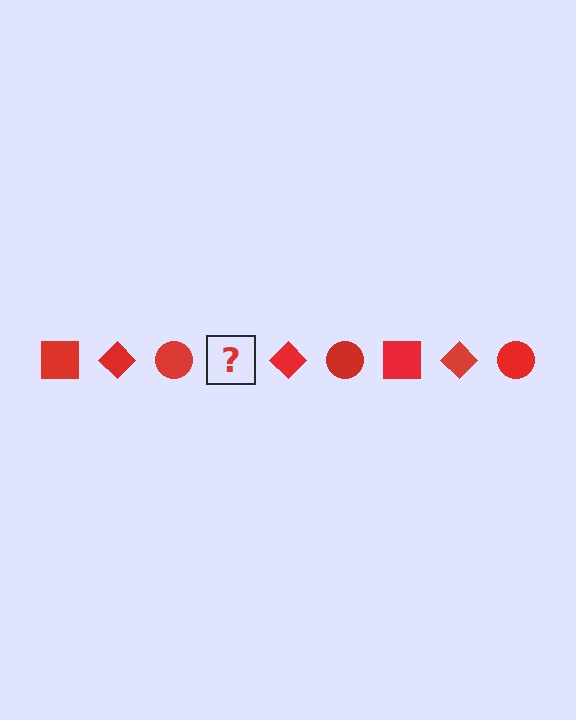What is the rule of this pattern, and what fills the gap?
The rule is that the pattern cycles through square, diamond, circle shapes in red. The gap should be filled with a red square.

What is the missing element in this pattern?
The missing element is a red square.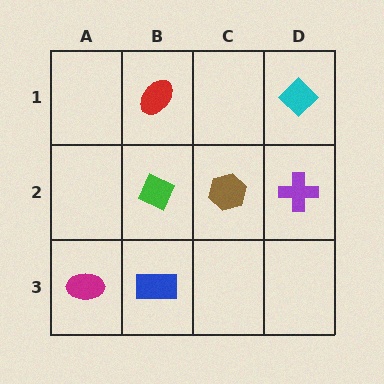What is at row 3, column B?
A blue rectangle.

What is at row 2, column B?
A green diamond.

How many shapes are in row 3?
2 shapes.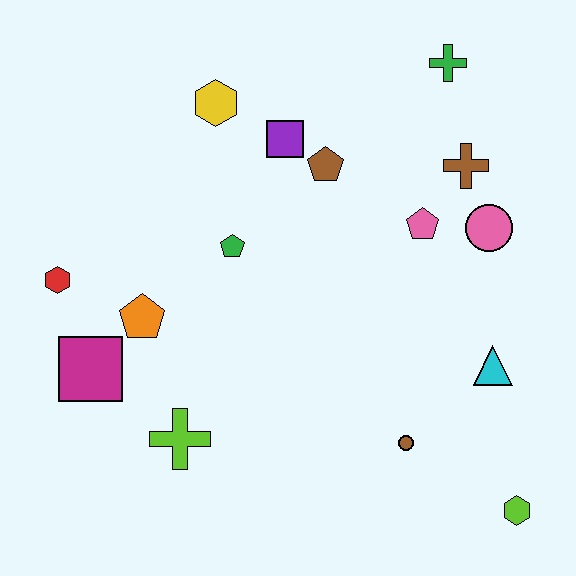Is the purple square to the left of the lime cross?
No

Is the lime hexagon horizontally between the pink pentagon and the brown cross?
No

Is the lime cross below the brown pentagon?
Yes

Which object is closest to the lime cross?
The magenta square is closest to the lime cross.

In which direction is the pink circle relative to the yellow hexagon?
The pink circle is to the right of the yellow hexagon.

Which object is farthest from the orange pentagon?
The lime hexagon is farthest from the orange pentagon.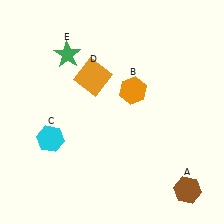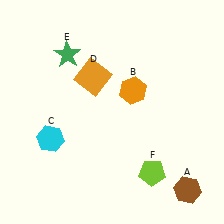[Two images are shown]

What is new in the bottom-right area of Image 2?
A lime pentagon (F) was added in the bottom-right area of Image 2.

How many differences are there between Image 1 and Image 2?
There is 1 difference between the two images.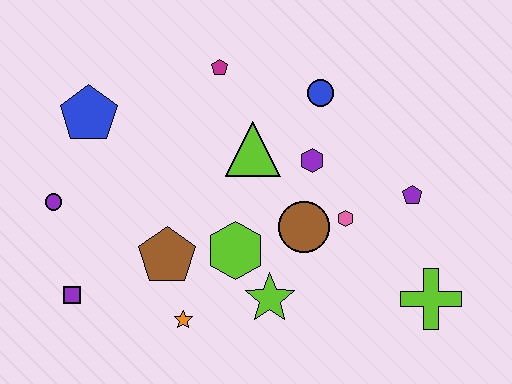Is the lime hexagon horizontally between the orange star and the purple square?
No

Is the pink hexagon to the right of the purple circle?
Yes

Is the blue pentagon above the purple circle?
Yes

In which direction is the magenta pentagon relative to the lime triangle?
The magenta pentagon is above the lime triangle.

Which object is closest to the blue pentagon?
The purple circle is closest to the blue pentagon.